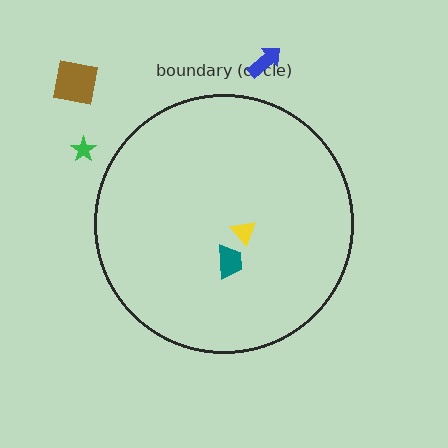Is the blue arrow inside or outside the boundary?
Outside.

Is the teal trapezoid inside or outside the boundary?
Inside.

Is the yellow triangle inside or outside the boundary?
Inside.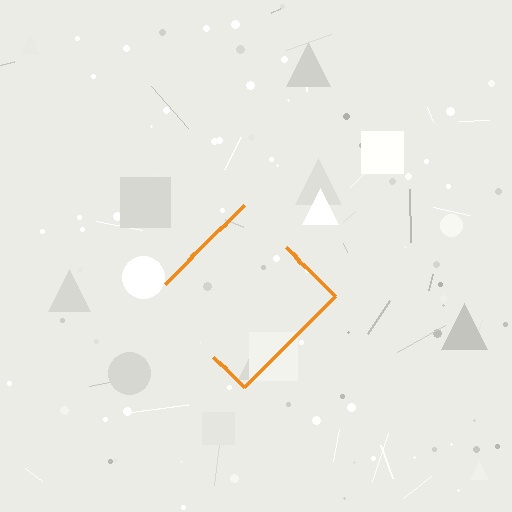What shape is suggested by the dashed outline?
The dashed outline suggests a diamond.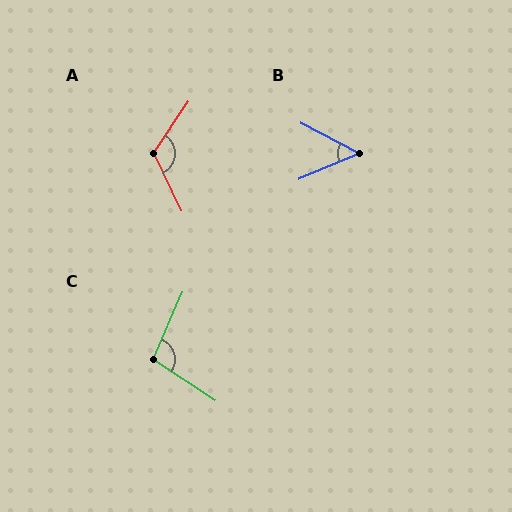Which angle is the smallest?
B, at approximately 50 degrees.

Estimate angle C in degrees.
Approximately 100 degrees.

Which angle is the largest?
A, at approximately 120 degrees.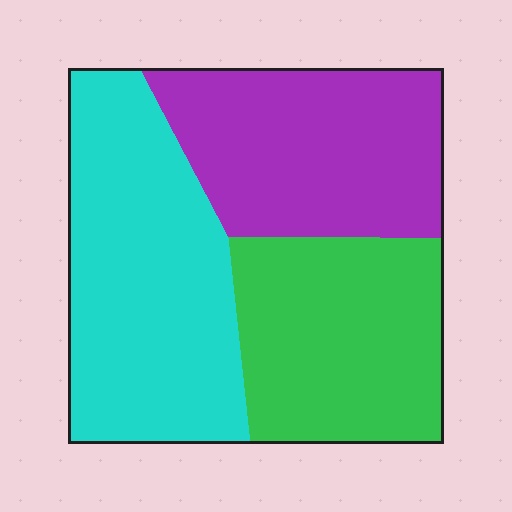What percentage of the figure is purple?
Purple covers 31% of the figure.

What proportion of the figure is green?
Green takes up about one third (1/3) of the figure.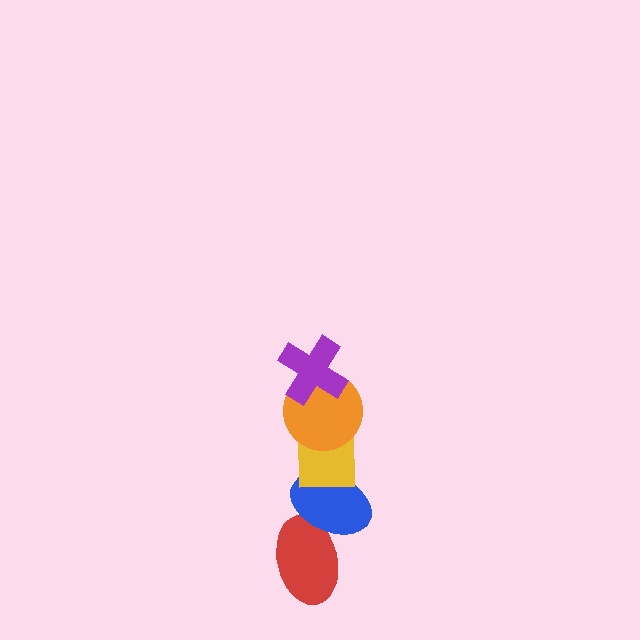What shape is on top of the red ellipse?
The blue ellipse is on top of the red ellipse.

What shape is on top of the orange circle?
The purple cross is on top of the orange circle.